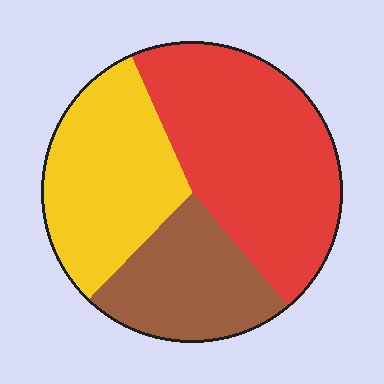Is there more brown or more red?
Red.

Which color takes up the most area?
Red, at roughly 45%.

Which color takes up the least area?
Brown, at roughly 25%.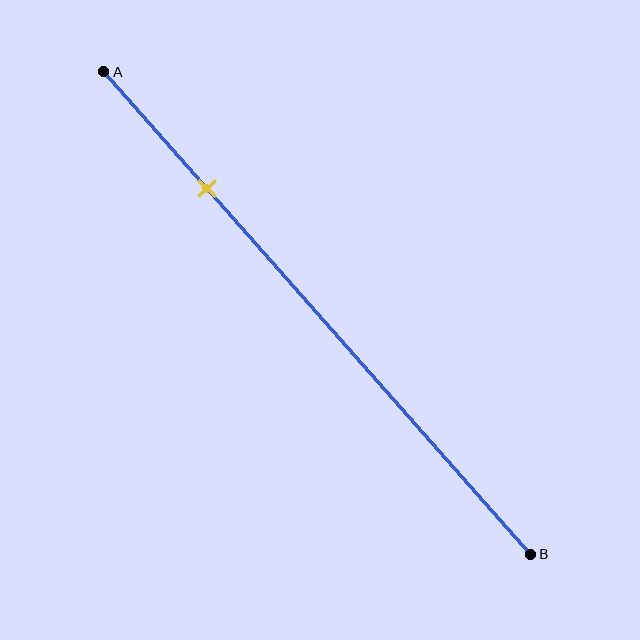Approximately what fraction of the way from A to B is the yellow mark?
The yellow mark is approximately 25% of the way from A to B.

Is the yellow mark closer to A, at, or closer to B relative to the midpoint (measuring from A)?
The yellow mark is closer to point A than the midpoint of segment AB.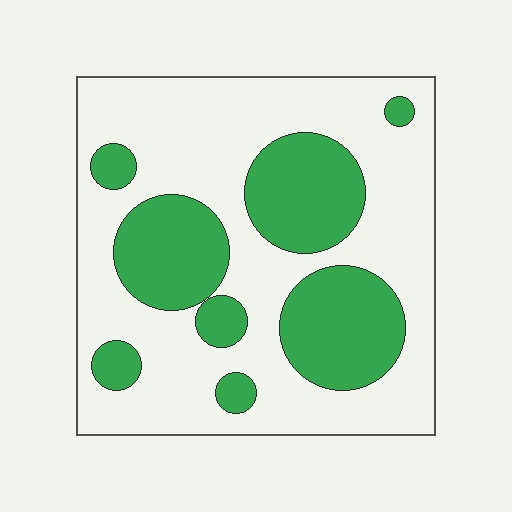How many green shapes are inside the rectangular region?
8.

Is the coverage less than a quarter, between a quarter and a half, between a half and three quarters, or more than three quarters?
Between a quarter and a half.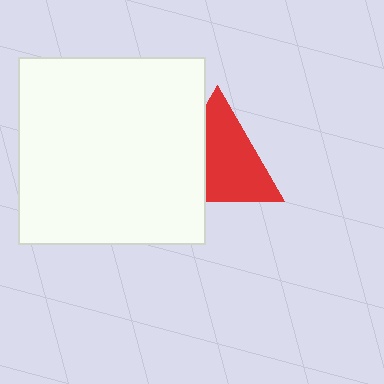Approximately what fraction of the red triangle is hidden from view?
Roughly 34% of the red triangle is hidden behind the white square.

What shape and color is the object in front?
The object in front is a white square.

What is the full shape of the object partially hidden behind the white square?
The partially hidden object is a red triangle.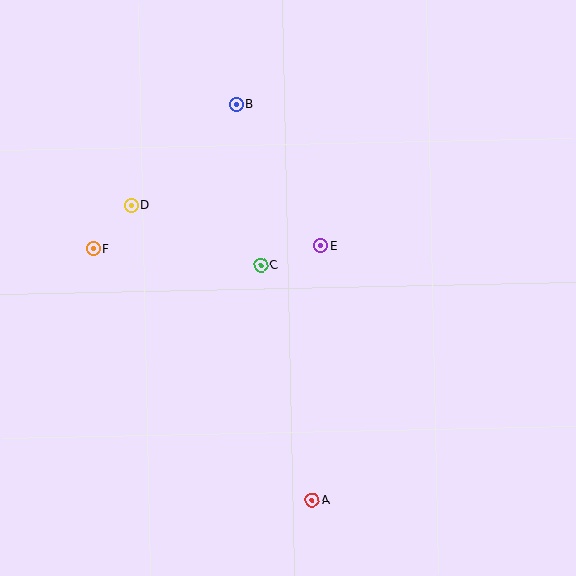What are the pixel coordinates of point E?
Point E is at (321, 246).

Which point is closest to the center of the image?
Point C at (261, 265) is closest to the center.